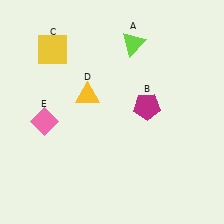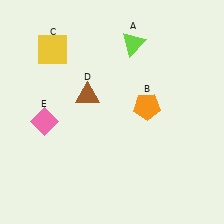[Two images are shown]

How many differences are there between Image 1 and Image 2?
There are 2 differences between the two images.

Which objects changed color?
B changed from magenta to orange. D changed from yellow to brown.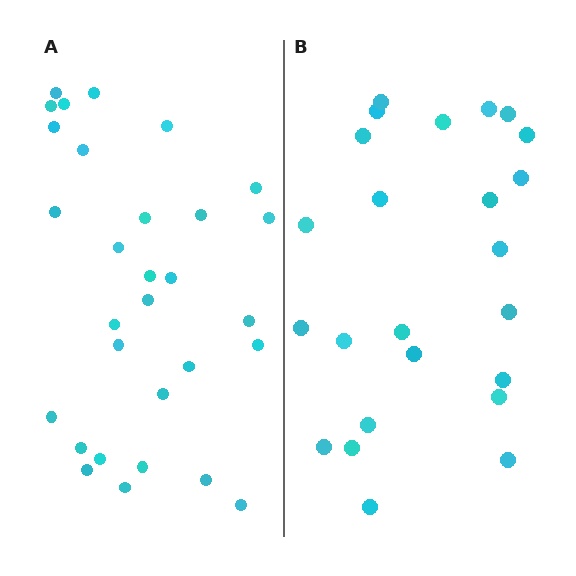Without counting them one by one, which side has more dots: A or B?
Region A (the left region) has more dots.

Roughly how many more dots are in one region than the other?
Region A has about 6 more dots than region B.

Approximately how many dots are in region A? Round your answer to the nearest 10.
About 30 dots.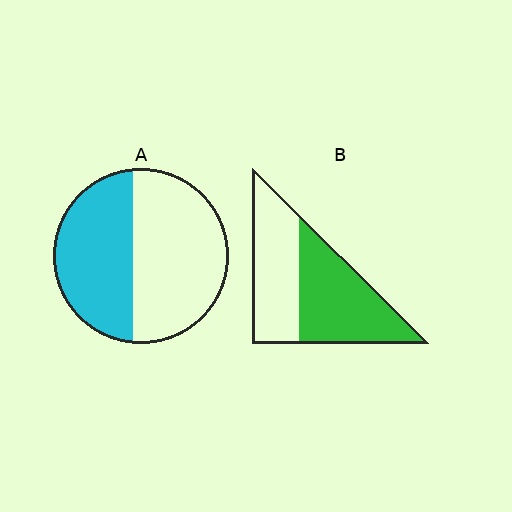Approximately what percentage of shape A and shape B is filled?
A is approximately 45% and B is approximately 55%.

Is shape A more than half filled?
No.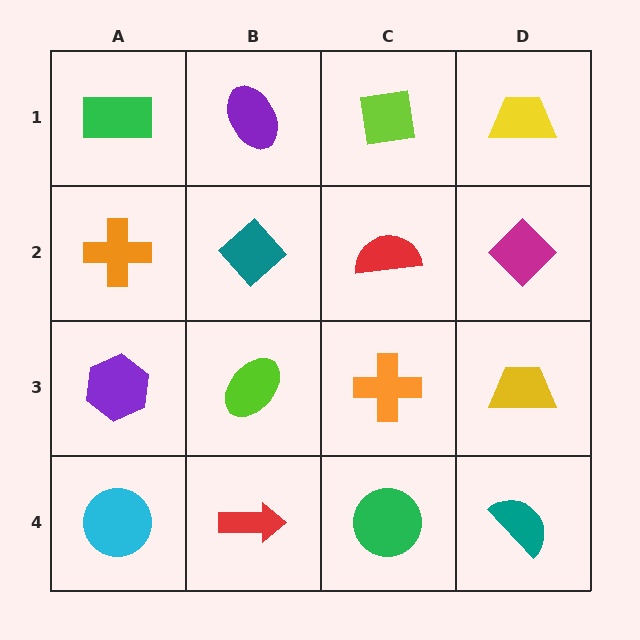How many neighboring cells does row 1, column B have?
3.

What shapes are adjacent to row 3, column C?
A red semicircle (row 2, column C), a green circle (row 4, column C), a lime ellipse (row 3, column B), a yellow trapezoid (row 3, column D).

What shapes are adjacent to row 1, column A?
An orange cross (row 2, column A), a purple ellipse (row 1, column B).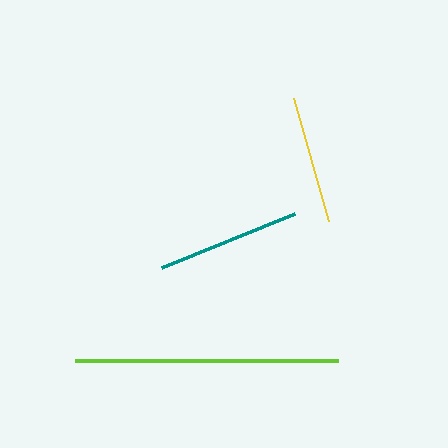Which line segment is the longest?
The lime line is the longest at approximately 263 pixels.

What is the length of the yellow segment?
The yellow segment is approximately 128 pixels long.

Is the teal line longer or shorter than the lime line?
The lime line is longer than the teal line.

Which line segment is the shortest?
The yellow line is the shortest at approximately 128 pixels.